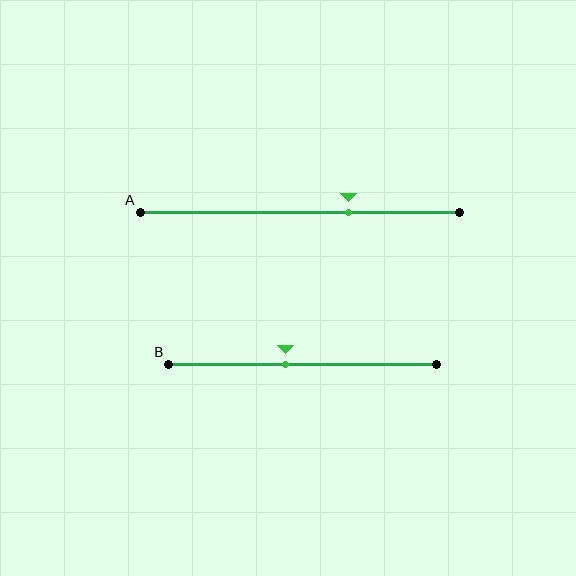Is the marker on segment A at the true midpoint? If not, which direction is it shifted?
No, the marker on segment A is shifted to the right by about 15% of the segment length.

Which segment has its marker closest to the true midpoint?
Segment B has its marker closest to the true midpoint.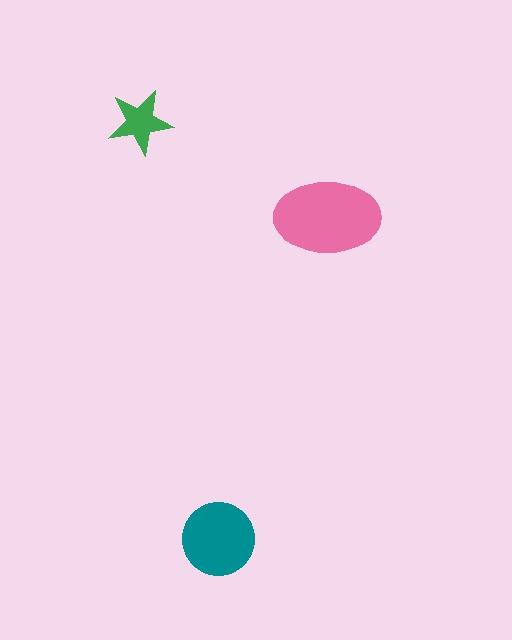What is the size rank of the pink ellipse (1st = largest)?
1st.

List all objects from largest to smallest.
The pink ellipse, the teal circle, the green star.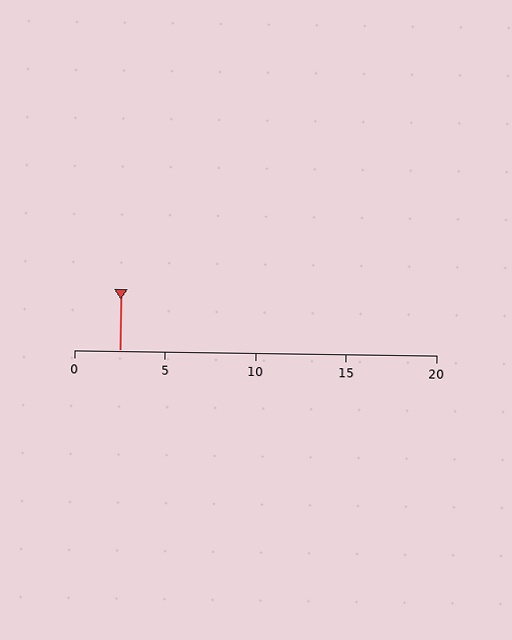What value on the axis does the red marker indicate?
The marker indicates approximately 2.5.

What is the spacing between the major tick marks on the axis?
The major ticks are spaced 5 apart.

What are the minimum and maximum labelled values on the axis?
The axis runs from 0 to 20.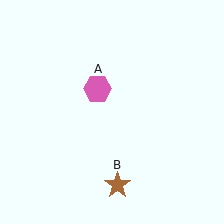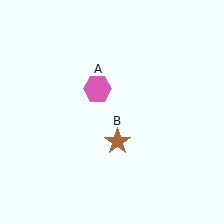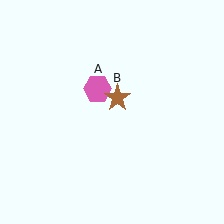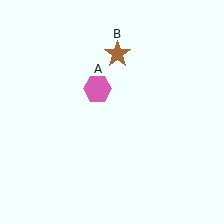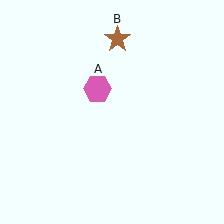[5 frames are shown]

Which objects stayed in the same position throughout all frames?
Pink hexagon (object A) remained stationary.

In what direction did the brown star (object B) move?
The brown star (object B) moved up.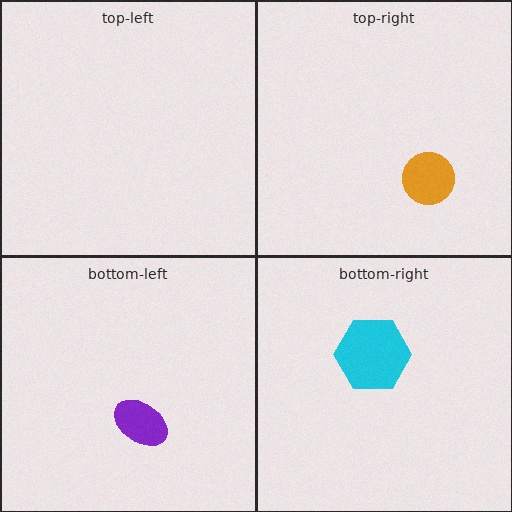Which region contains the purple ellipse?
The bottom-left region.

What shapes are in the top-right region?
The orange circle.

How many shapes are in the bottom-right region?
1.